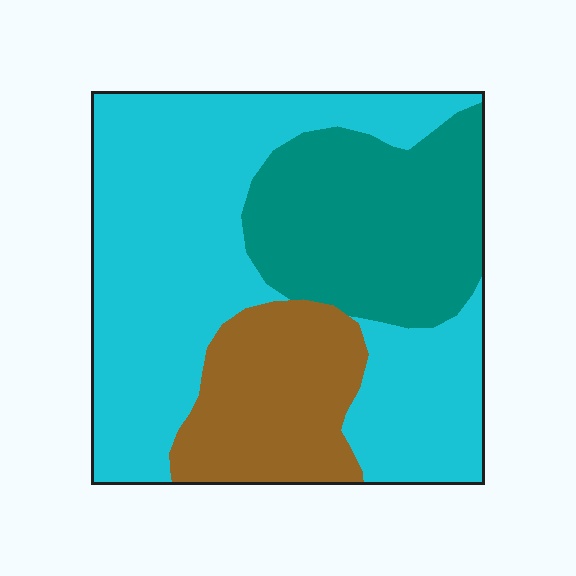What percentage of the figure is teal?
Teal covers 27% of the figure.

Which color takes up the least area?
Brown, at roughly 20%.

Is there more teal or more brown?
Teal.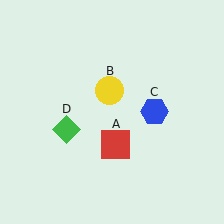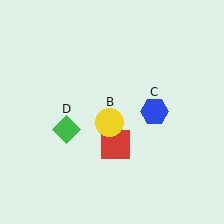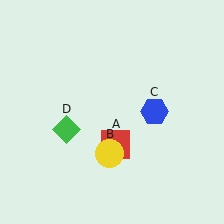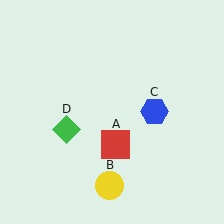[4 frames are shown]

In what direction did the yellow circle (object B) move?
The yellow circle (object B) moved down.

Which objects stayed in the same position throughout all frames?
Red square (object A) and blue hexagon (object C) and green diamond (object D) remained stationary.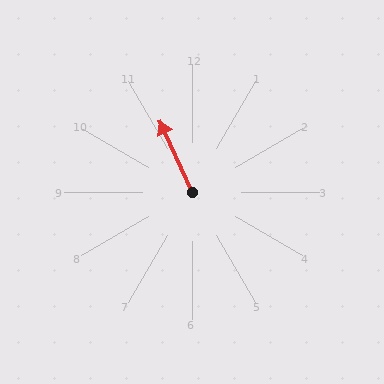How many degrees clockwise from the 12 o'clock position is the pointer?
Approximately 335 degrees.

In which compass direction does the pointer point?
Northwest.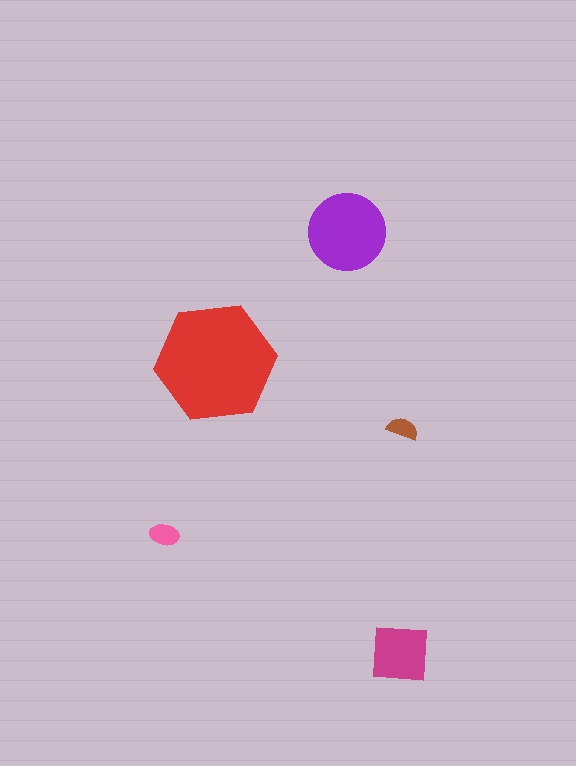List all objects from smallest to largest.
The brown semicircle, the pink ellipse, the magenta square, the purple circle, the red hexagon.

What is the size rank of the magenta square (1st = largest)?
3rd.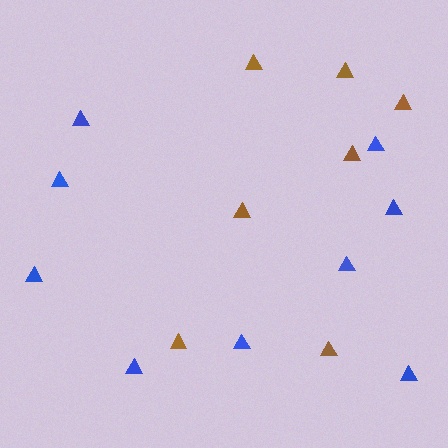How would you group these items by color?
There are 2 groups: one group of blue triangles (9) and one group of brown triangles (7).